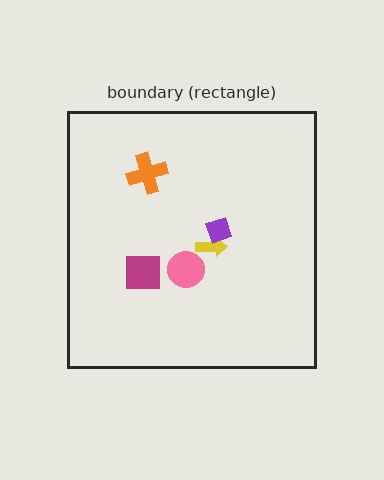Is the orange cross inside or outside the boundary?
Inside.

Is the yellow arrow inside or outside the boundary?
Inside.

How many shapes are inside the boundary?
5 inside, 0 outside.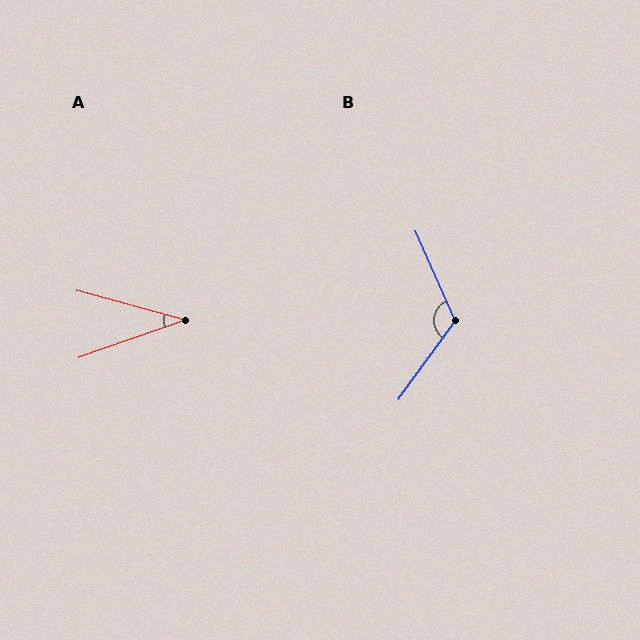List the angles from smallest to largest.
A (34°), B (121°).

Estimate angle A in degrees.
Approximately 34 degrees.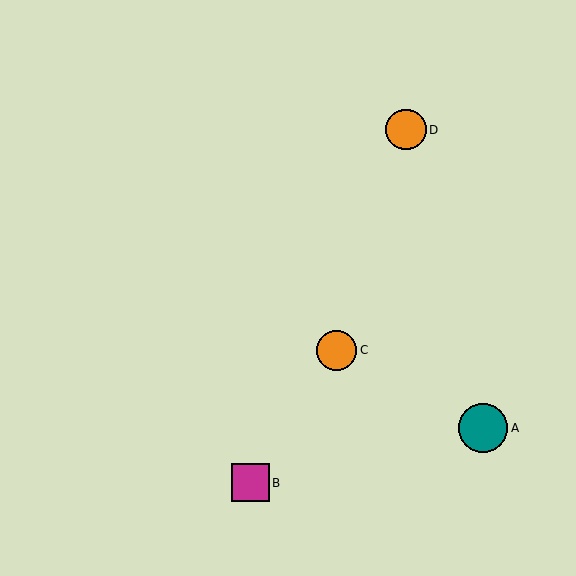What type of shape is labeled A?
Shape A is a teal circle.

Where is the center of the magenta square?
The center of the magenta square is at (250, 483).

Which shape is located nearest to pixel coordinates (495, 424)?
The teal circle (labeled A) at (483, 428) is nearest to that location.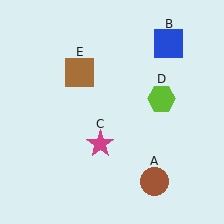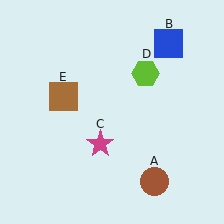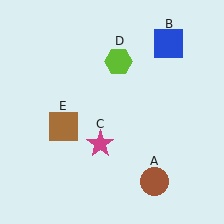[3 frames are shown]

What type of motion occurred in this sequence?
The lime hexagon (object D), brown square (object E) rotated counterclockwise around the center of the scene.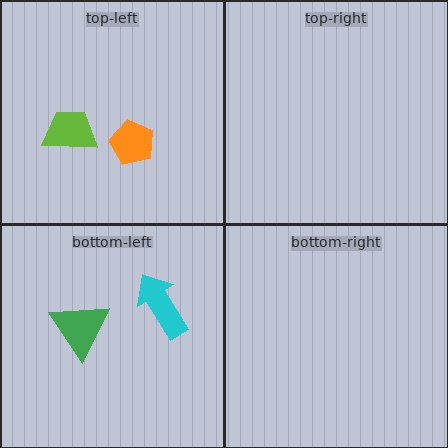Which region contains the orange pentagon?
The top-left region.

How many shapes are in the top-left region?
2.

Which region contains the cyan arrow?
The bottom-left region.